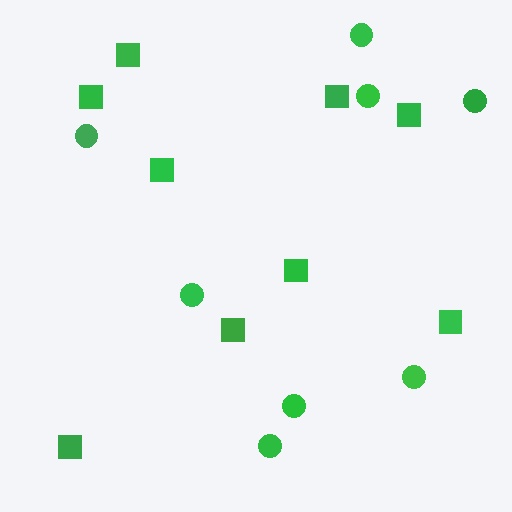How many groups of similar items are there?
There are 2 groups: one group of squares (9) and one group of circles (8).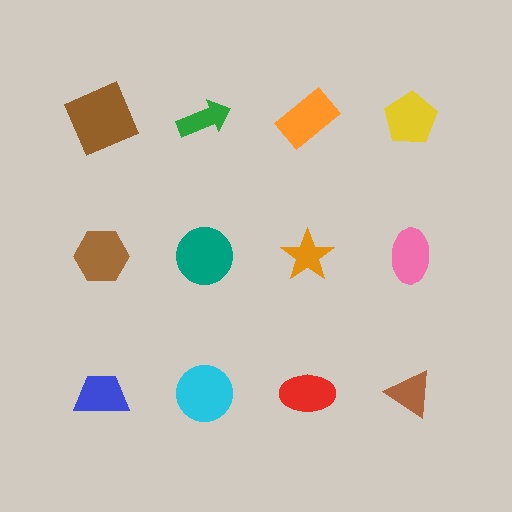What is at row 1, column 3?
An orange rectangle.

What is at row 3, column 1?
A blue trapezoid.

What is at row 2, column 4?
A pink ellipse.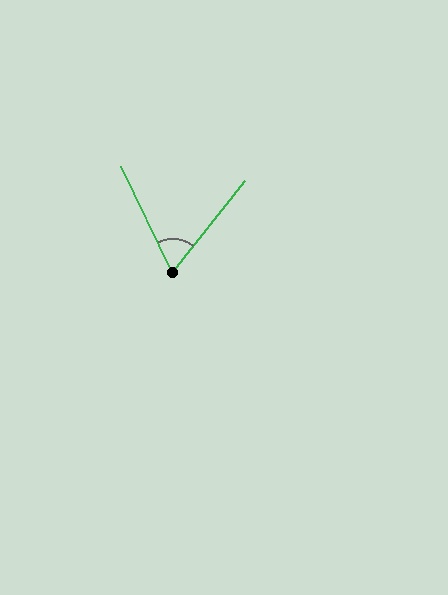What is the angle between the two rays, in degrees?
Approximately 64 degrees.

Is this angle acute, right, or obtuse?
It is acute.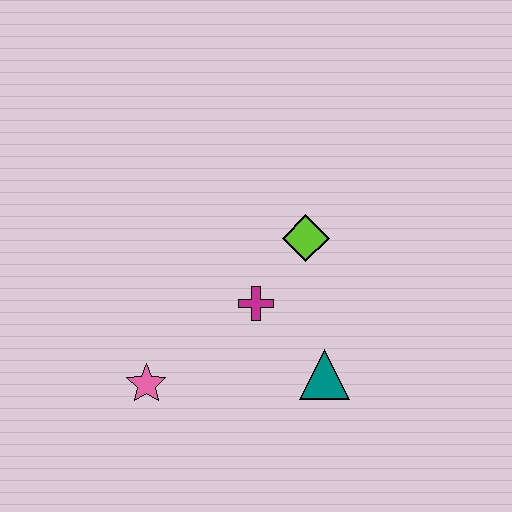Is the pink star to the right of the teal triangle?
No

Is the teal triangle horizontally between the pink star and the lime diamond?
No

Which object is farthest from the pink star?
The lime diamond is farthest from the pink star.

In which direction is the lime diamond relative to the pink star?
The lime diamond is to the right of the pink star.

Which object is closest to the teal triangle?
The magenta cross is closest to the teal triangle.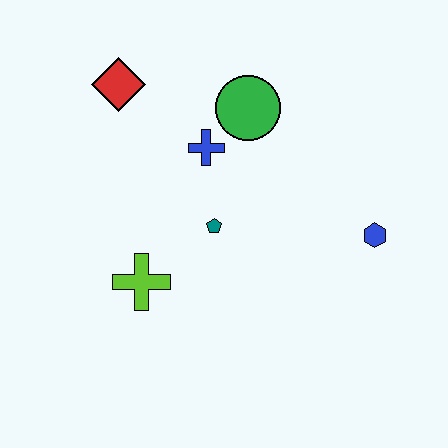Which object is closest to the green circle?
The blue cross is closest to the green circle.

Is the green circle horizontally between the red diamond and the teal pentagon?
No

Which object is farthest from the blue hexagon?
The red diamond is farthest from the blue hexagon.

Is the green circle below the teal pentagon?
No